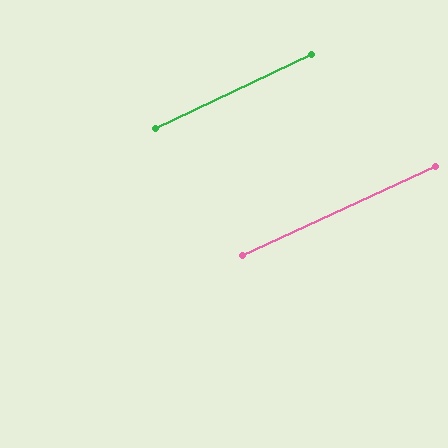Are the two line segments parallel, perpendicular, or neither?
Parallel — their directions differ by only 1.0°.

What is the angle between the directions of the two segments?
Approximately 1 degree.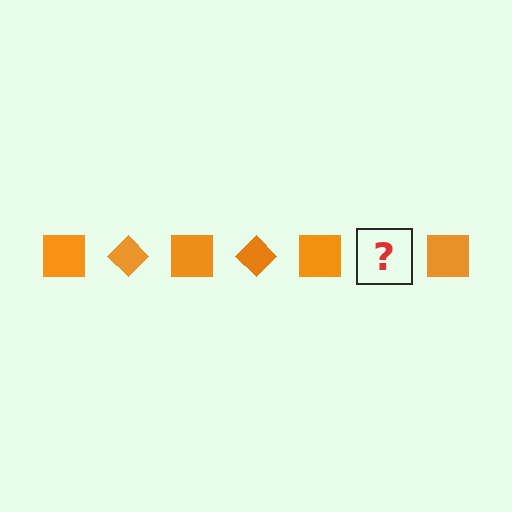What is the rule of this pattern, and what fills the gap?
The rule is that the pattern cycles through square, diamond shapes in orange. The gap should be filled with an orange diamond.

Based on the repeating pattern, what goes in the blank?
The blank should be an orange diamond.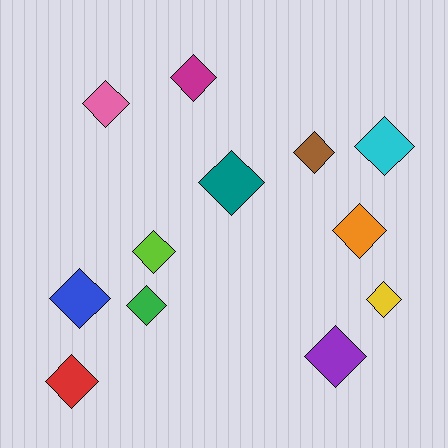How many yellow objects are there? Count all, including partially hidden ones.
There is 1 yellow object.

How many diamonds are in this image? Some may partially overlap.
There are 12 diamonds.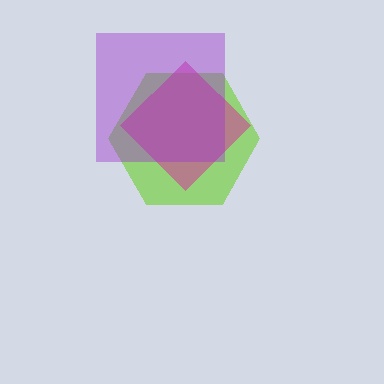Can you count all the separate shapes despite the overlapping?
Yes, there are 3 separate shapes.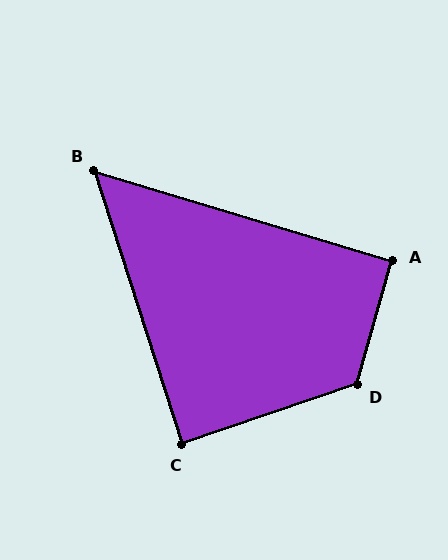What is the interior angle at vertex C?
Approximately 89 degrees (approximately right).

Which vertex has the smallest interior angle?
B, at approximately 56 degrees.